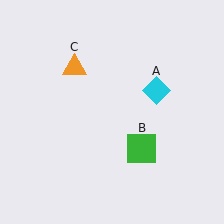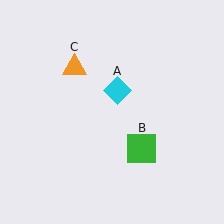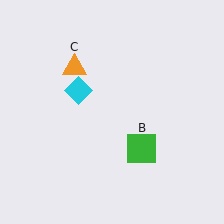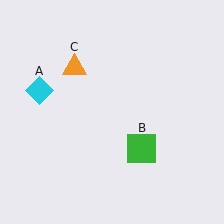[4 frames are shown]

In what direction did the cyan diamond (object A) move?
The cyan diamond (object A) moved left.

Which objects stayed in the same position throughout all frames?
Green square (object B) and orange triangle (object C) remained stationary.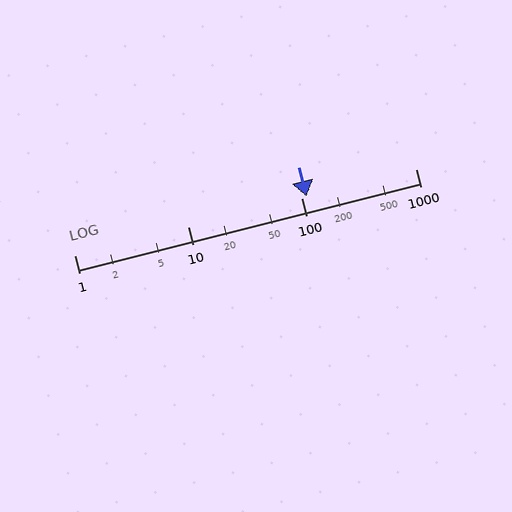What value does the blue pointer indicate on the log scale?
The pointer indicates approximately 110.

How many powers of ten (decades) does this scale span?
The scale spans 3 decades, from 1 to 1000.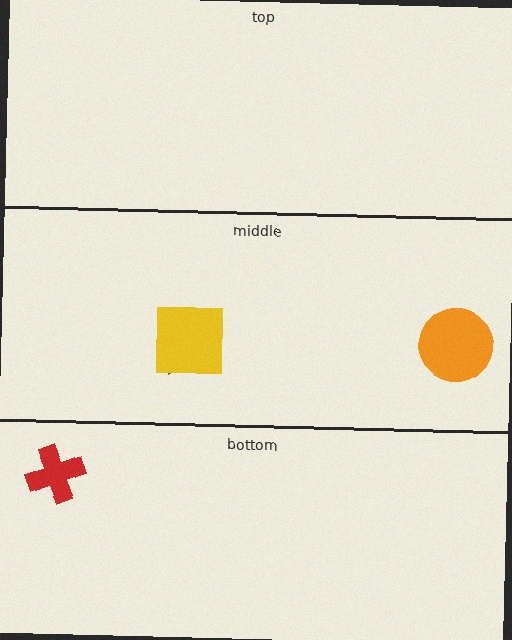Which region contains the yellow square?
The middle region.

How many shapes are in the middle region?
3.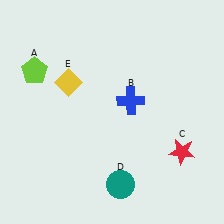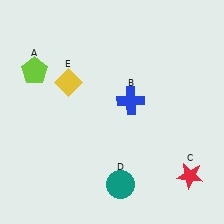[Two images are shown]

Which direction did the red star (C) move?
The red star (C) moved down.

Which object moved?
The red star (C) moved down.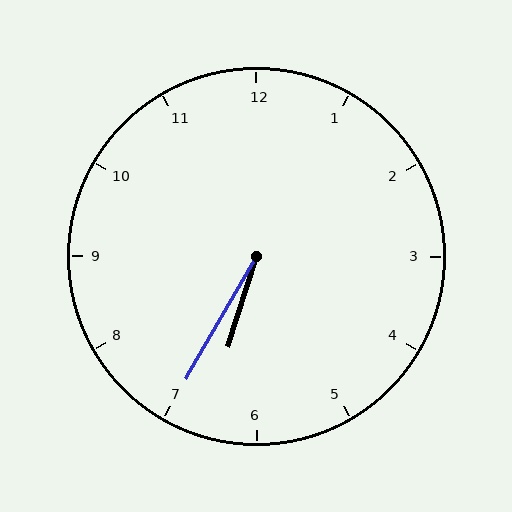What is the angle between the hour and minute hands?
Approximately 12 degrees.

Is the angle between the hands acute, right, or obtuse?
It is acute.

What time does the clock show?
6:35.